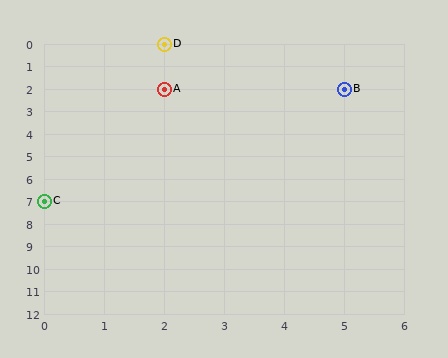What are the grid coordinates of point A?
Point A is at grid coordinates (2, 2).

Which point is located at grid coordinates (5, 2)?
Point B is at (5, 2).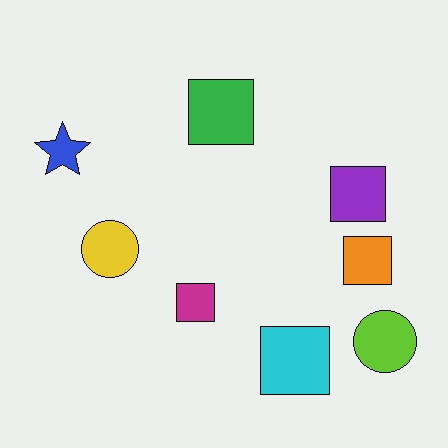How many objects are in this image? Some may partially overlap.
There are 8 objects.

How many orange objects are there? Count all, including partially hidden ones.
There is 1 orange object.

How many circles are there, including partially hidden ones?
There are 2 circles.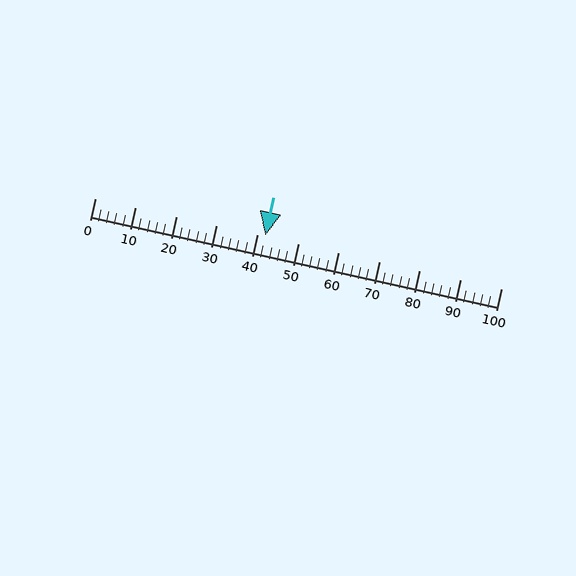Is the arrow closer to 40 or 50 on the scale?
The arrow is closer to 40.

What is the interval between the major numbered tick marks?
The major tick marks are spaced 10 units apart.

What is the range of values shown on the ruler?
The ruler shows values from 0 to 100.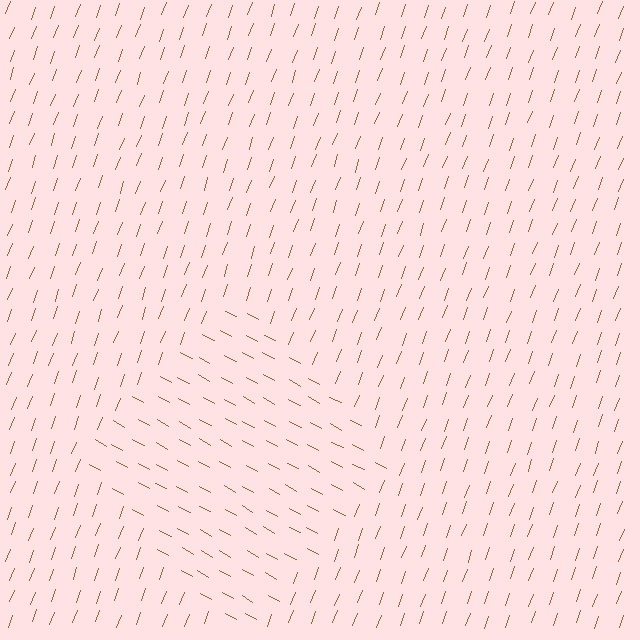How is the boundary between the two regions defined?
The boundary is defined purely by a change in line orientation (approximately 81 degrees difference). All lines are the same color and thickness.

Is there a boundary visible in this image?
Yes, there is a texture boundary formed by a change in line orientation.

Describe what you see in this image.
The image is filled with small brown line segments. A diamond region in the image has lines oriented differently from the surrounding lines, creating a visible texture boundary.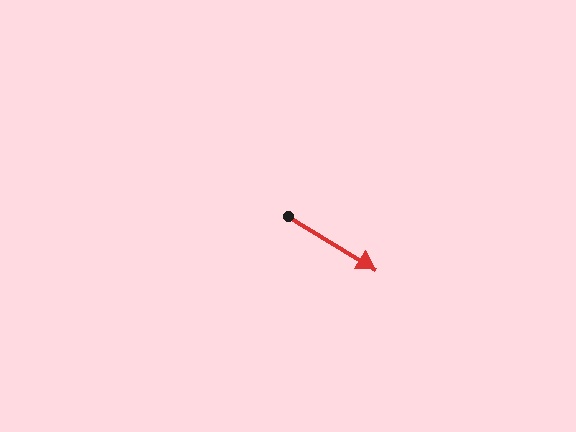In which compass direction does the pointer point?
Southeast.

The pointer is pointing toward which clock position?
Roughly 4 o'clock.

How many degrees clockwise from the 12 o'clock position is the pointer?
Approximately 121 degrees.